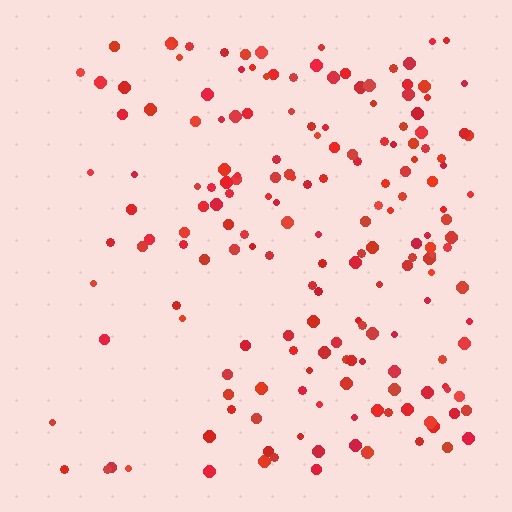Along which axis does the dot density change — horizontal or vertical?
Horizontal.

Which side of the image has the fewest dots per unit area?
The left.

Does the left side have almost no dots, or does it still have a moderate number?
Still a moderate number, just noticeably fewer than the right.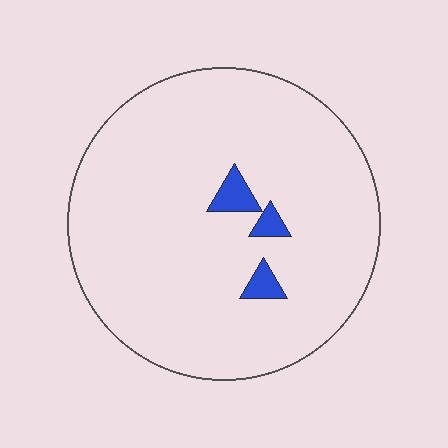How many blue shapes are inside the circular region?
3.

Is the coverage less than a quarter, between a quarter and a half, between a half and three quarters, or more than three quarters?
Less than a quarter.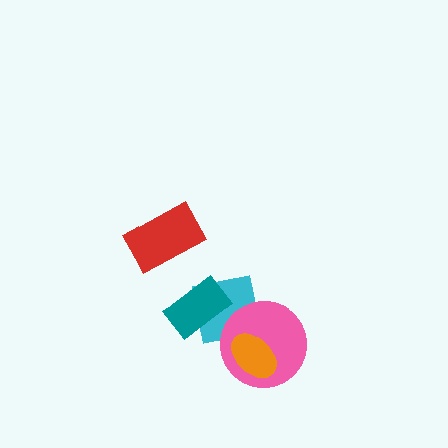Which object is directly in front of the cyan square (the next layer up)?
The pink circle is directly in front of the cyan square.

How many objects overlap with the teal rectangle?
1 object overlaps with the teal rectangle.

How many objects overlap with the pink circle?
2 objects overlap with the pink circle.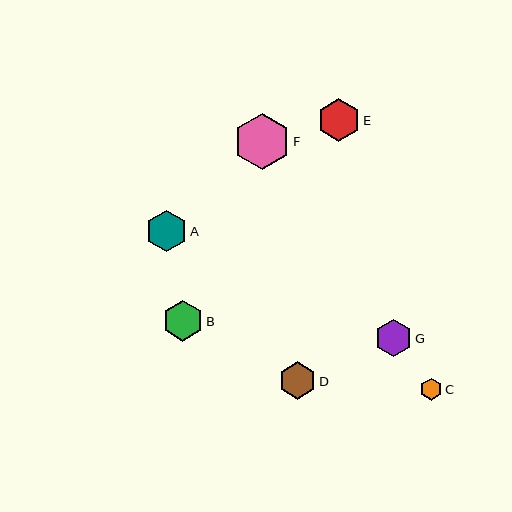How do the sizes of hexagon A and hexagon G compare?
Hexagon A and hexagon G are approximately the same size.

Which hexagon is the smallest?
Hexagon C is the smallest with a size of approximately 22 pixels.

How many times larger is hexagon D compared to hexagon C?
Hexagon D is approximately 1.7 times the size of hexagon C.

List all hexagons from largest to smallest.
From largest to smallest: F, E, A, B, D, G, C.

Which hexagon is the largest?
Hexagon F is the largest with a size of approximately 56 pixels.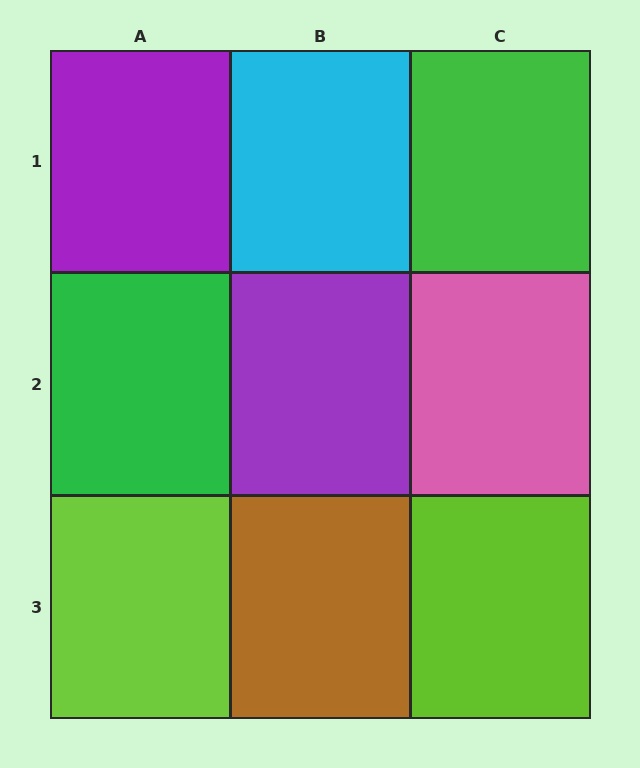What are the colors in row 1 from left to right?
Purple, cyan, green.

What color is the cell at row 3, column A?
Lime.